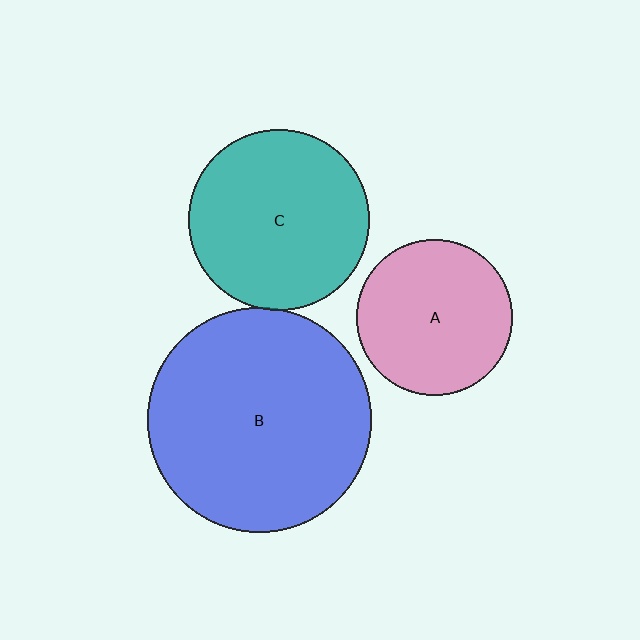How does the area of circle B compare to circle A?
Approximately 2.1 times.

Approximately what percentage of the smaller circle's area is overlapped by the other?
Approximately 5%.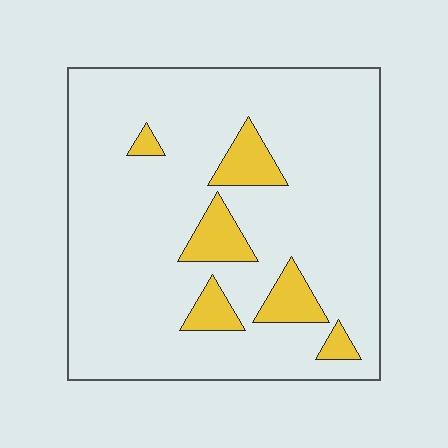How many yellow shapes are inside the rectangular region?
6.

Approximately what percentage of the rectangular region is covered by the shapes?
Approximately 10%.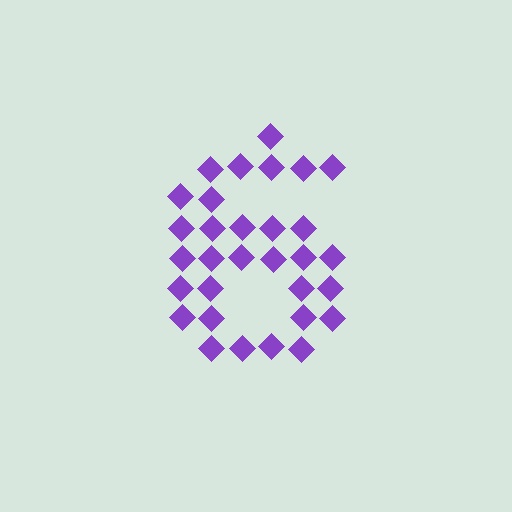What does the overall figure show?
The overall figure shows the digit 6.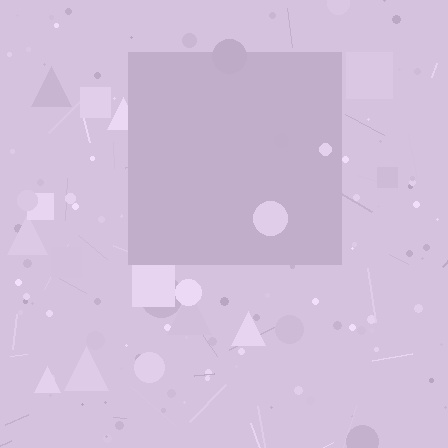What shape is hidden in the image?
A square is hidden in the image.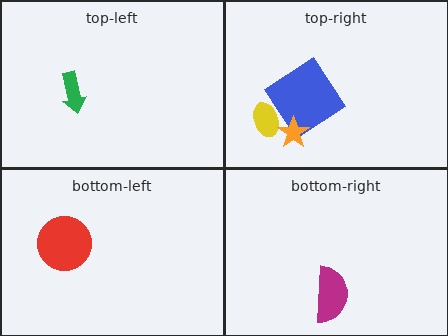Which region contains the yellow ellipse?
The top-right region.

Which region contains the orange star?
The top-right region.